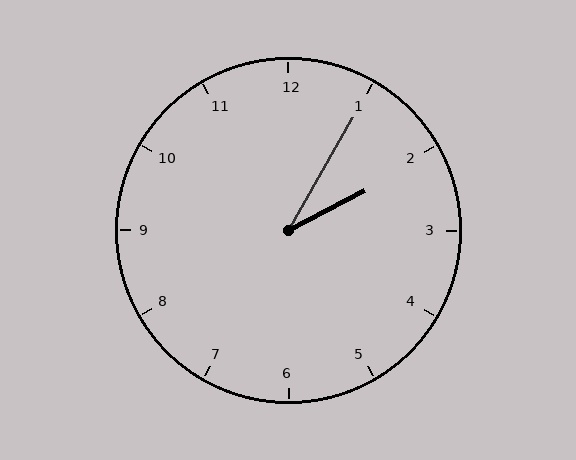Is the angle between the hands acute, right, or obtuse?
It is acute.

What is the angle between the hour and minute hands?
Approximately 32 degrees.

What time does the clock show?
2:05.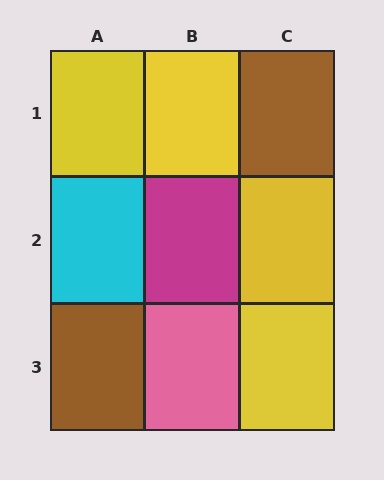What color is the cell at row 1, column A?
Yellow.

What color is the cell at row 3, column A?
Brown.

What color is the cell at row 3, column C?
Yellow.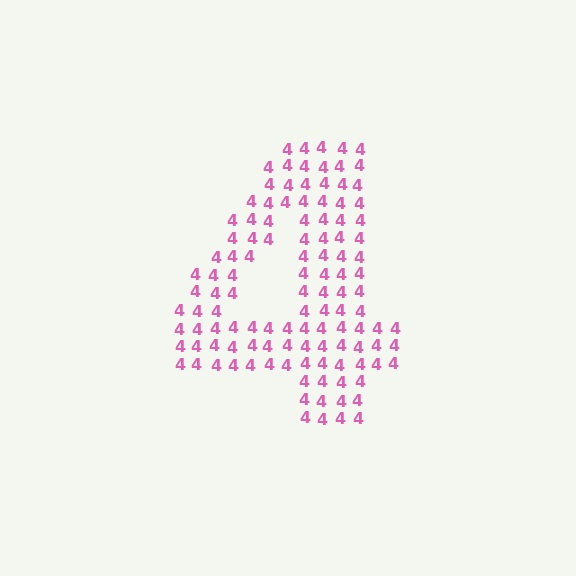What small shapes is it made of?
It is made of small digit 4's.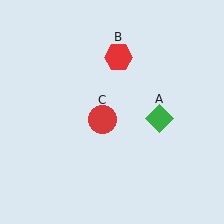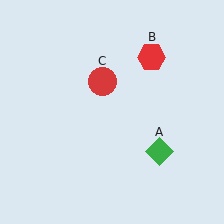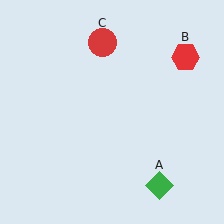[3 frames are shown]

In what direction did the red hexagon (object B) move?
The red hexagon (object B) moved right.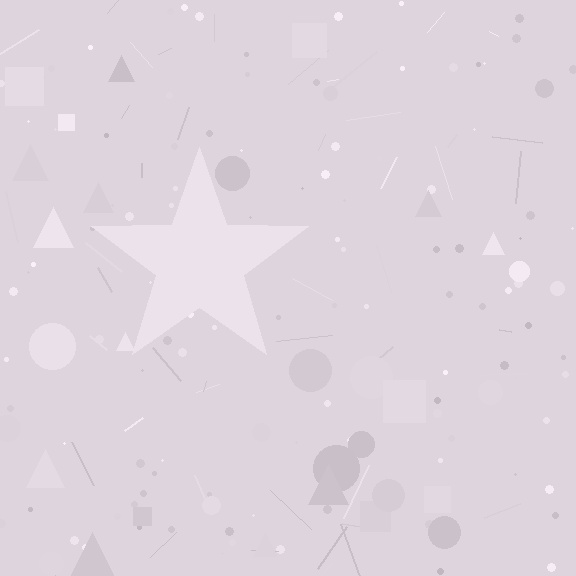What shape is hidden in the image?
A star is hidden in the image.